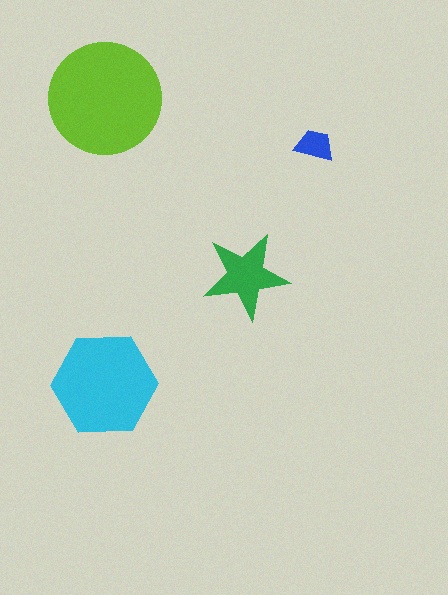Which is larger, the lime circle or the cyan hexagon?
The lime circle.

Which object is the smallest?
The blue trapezoid.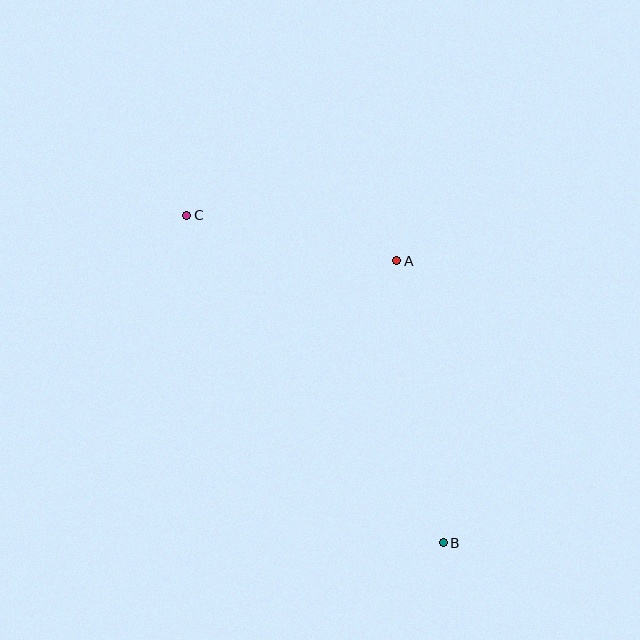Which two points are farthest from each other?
Points B and C are farthest from each other.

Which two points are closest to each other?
Points A and C are closest to each other.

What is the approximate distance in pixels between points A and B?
The distance between A and B is approximately 286 pixels.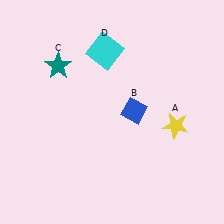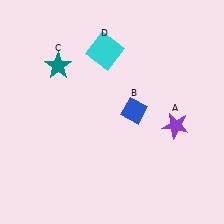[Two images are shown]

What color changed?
The star (A) changed from yellow in Image 1 to purple in Image 2.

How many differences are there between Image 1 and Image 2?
There is 1 difference between the two images.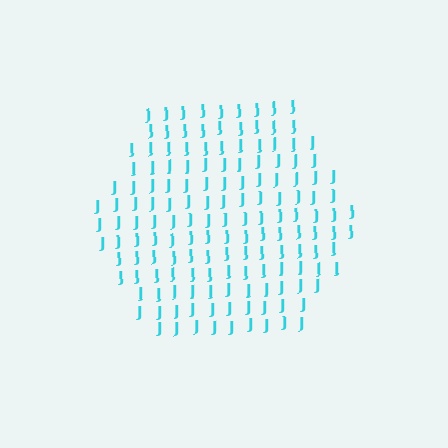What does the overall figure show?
The overall figure shows a hexagon.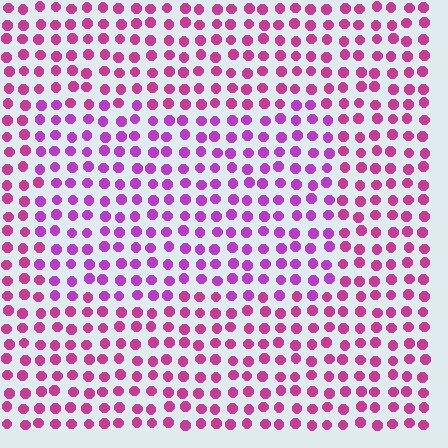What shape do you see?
I see a rectangle.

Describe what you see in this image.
The image is filled with small magenta elements in a uniform arrangement. A rectangle-shaped region is visible where the elements are tinted to a slightly different hue, forming a subtle color boundary.